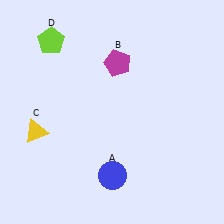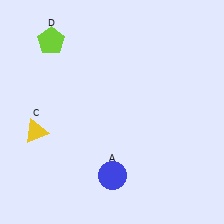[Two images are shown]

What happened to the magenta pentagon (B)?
The magenta pentagon (B) was removed in Image 2. It was in the top-right area of Image 1.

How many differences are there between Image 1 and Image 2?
There is 1 difference between the two images.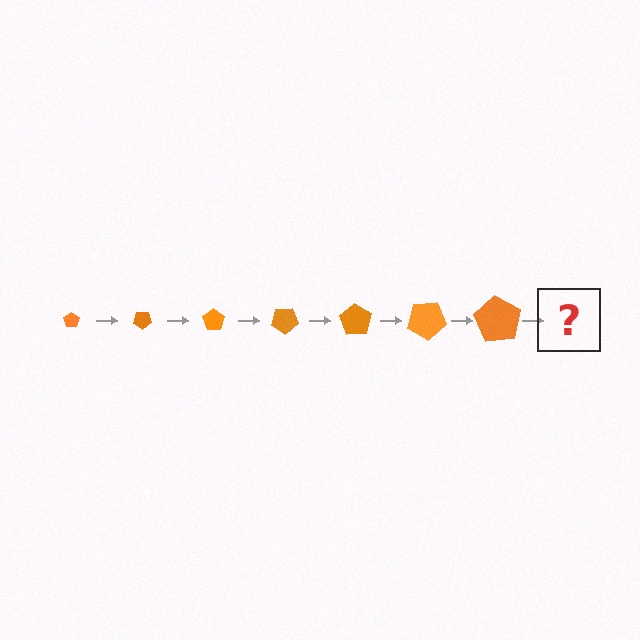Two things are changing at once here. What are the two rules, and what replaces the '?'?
The two rules are that the pentagon grows larger each step and it rotates 35 degrees each step. The '?' should be a pentagon, larger than the previous one and rotated 245 degrees from the start.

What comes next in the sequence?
The next element should be a pentagon, larger than the previous one and rotated 245 degrees from the start.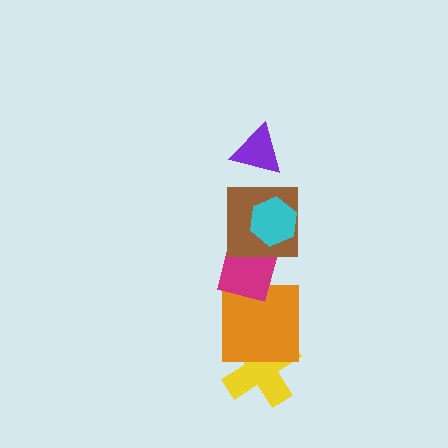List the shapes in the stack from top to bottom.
From top to bottom: the purple triangle, the cyan hexagon, the brown square, the magenta square, the orange square, the yellow cross.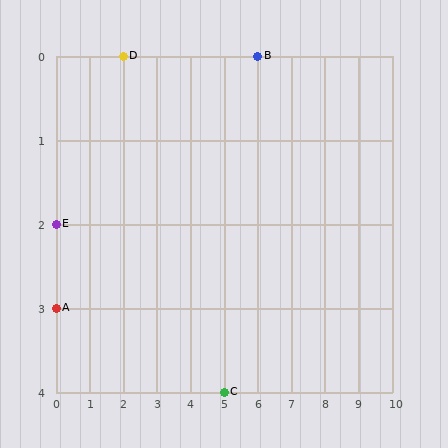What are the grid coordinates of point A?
Point A is at grid coordinates (0, 3).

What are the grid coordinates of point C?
Point C is at grid coordinates (5, 4).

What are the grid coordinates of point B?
Point B is at grid coordinates (6, 0).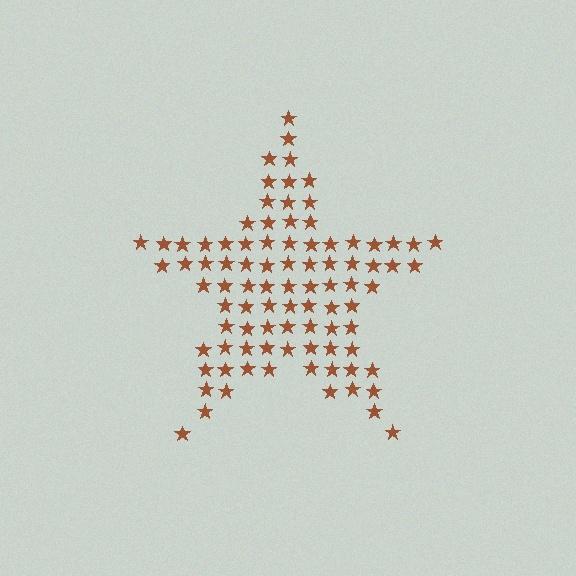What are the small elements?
The small elements are stars.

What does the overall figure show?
The overall figure shows a star.